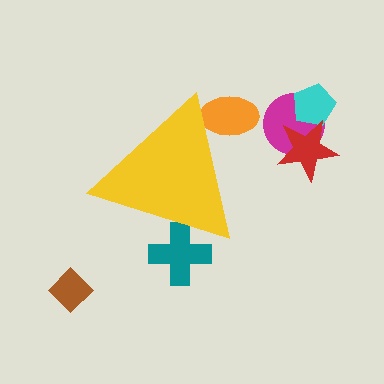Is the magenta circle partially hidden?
No, the magenta circle is fully visible.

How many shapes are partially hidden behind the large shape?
2 shapes are partially hidden.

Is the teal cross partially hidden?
Yes, the teal cross is partially hidden behind the yellow triangle.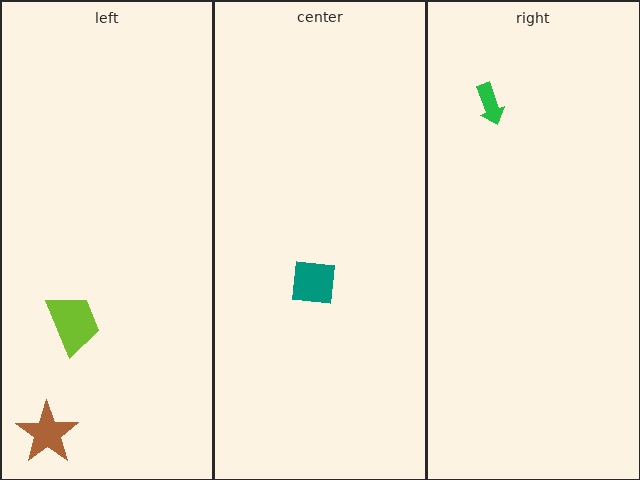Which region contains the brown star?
The left region.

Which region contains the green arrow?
The right region.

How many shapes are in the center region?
1.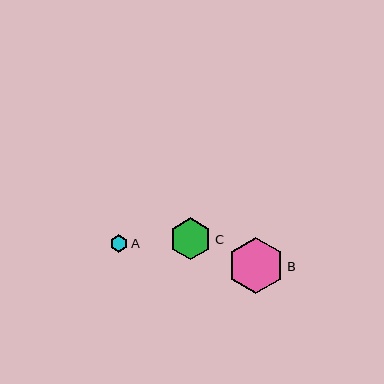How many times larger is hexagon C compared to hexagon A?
Hexagon C is approximately 2.4 times the size of hexagon A.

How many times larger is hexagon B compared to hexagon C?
Hexagon B is approximately 1.3 times the size of hexagon C.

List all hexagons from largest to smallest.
From largest to smallest: B, C, A.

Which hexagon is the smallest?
Hexagon A is the smallest with a size of approximately 17 pixels.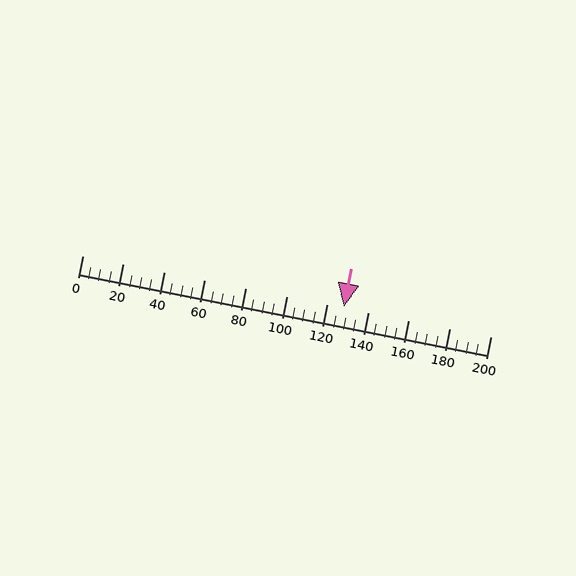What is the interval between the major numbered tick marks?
The major tick marks are spaced 20 units apart.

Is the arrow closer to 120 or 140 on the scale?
The arrow is closer to 120.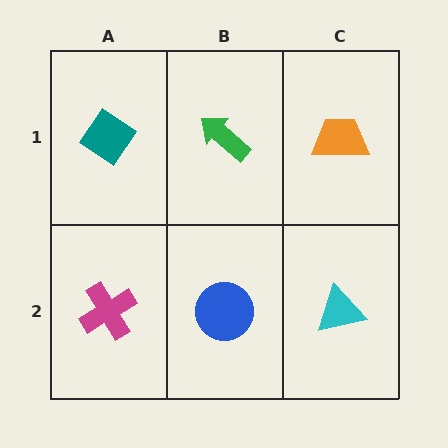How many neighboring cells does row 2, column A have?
2.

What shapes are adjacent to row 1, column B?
A blue circle (row 2, column B), a teal diamond (row 1, column A), an orange trapezoid (row 1, column C).